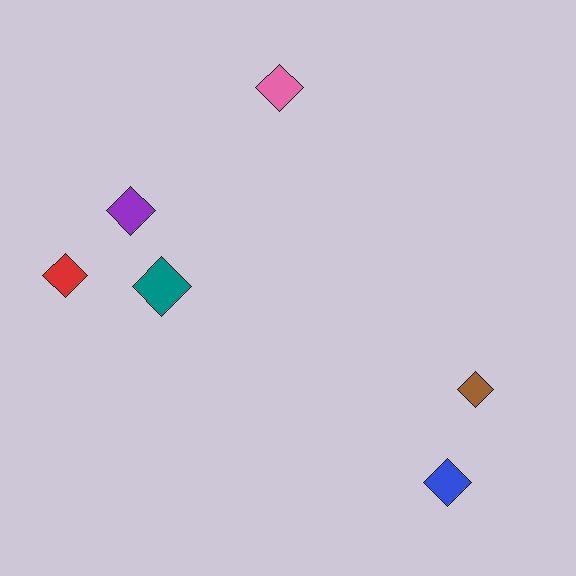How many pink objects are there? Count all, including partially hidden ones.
There is 1 pink object.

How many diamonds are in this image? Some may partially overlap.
There are 6 diamonds.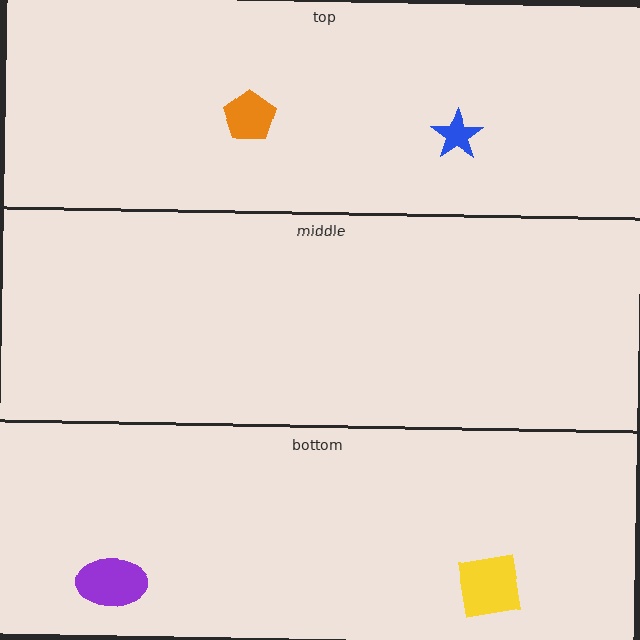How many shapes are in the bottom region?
2.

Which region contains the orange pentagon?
The top region.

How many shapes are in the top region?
2.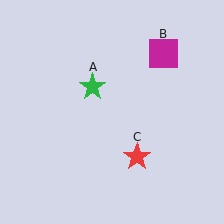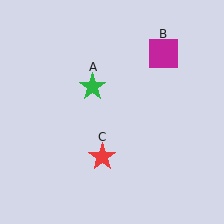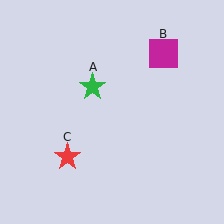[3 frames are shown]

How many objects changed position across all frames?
1 object changed position: red star (object C).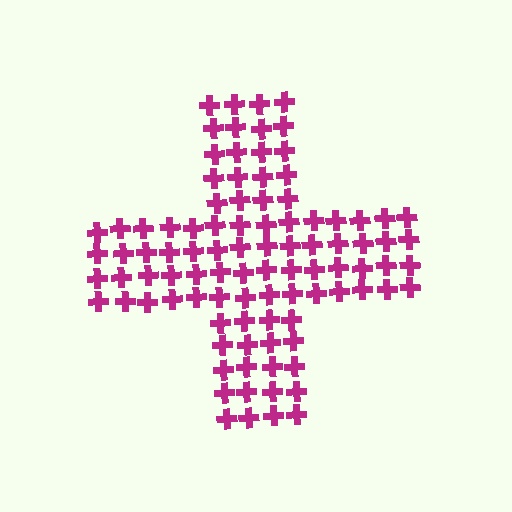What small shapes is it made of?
It is made of small crosses.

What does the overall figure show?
The overall figure shows a cross.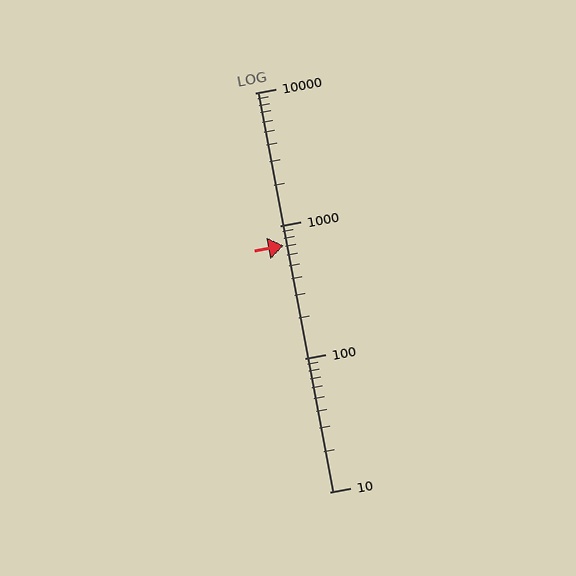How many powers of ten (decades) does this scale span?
The scale spans 3 decades, from 10 to 10000.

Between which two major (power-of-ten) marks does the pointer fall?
The pointer is between 100 and 1000.